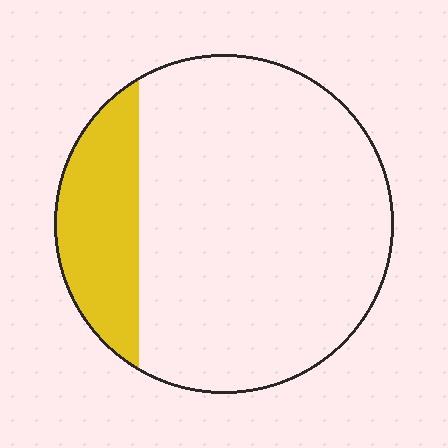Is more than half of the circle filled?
No.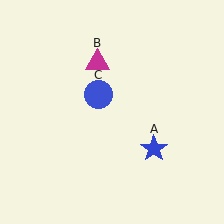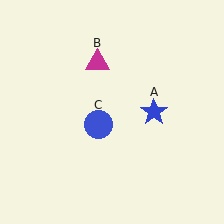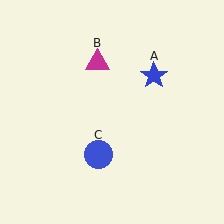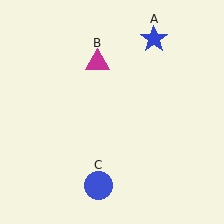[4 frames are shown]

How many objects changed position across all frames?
2 objects changed position: blue star (object A), blue circle (object C).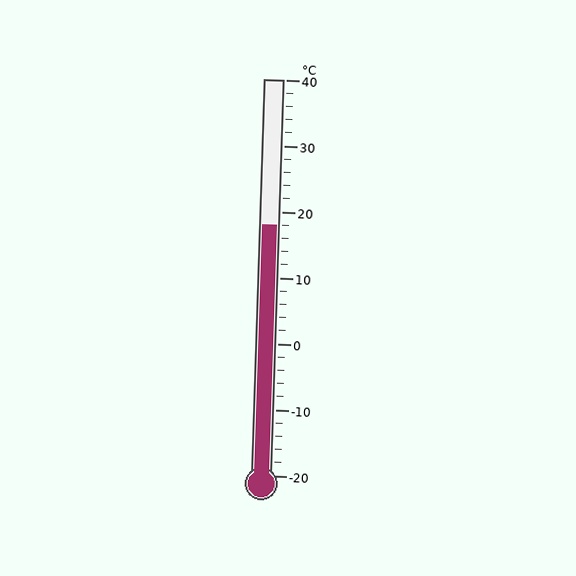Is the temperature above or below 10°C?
The temperature is above 10°C.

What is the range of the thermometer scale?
The thermometer scale ranges from -20°C to 40°C.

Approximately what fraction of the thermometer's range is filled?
The thermometer is filled to approximately 65% of its range.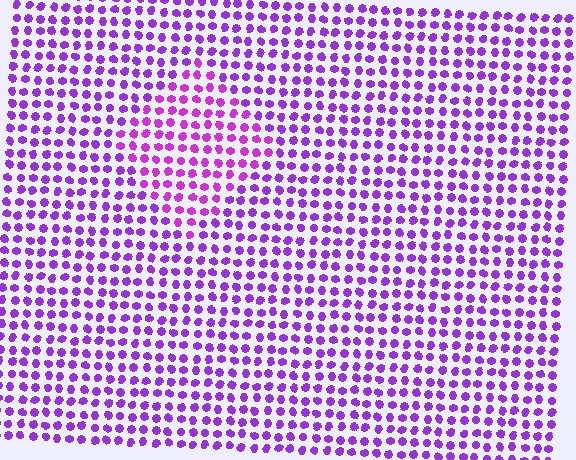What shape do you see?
I see a diamond.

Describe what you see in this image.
The image is filled with small purple elements in a uniform arrangement. A diamond-shaped region is visible where the elements are tinted to a slightly different hue, forming a subtle color boundary.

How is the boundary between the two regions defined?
The boundary is defined purely by a slight shift in hue (about 22 degrees). Spacing, size, and orientation are identical on both sides.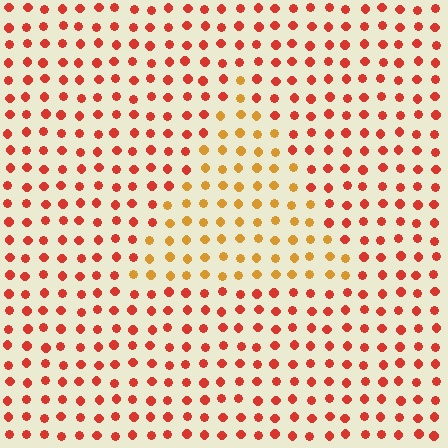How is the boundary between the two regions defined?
The boundary is defined purely by a slight shift in hue (about 35 degrees). Spacing, size, and orientation are identical on both sides.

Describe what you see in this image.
The image is filled with small red elements in a uniform arrangement. A triangle-shaped region is visible where the elements are tinted to a slightly different hue, forming a subtle color boundary.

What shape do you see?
I see a triangle.